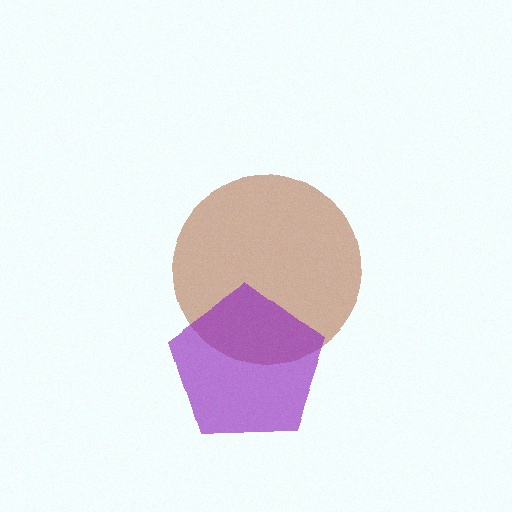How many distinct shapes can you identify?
There are 2 distinct shapes: a brown circle, a purple pentagon.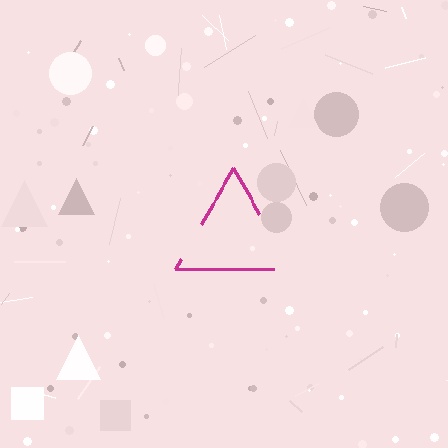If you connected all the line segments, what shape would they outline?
They would outline a triangle.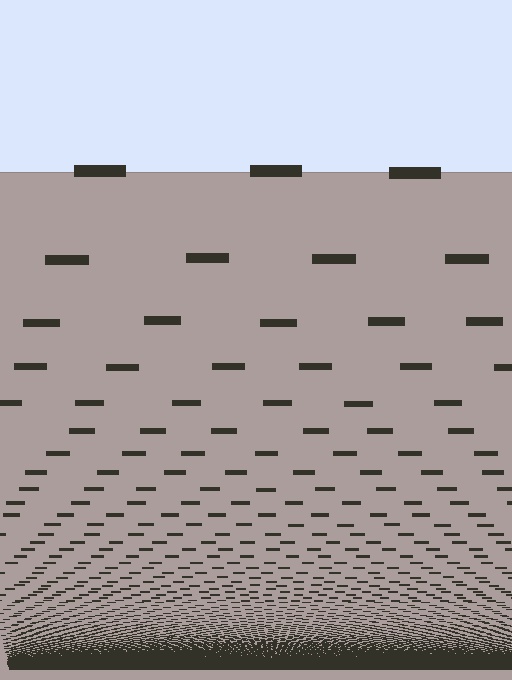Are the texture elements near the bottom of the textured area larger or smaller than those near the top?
Smaller. The gradient is inverted — elements near the bottom are smaller and denser.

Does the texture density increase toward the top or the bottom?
Density increases toward the bottom.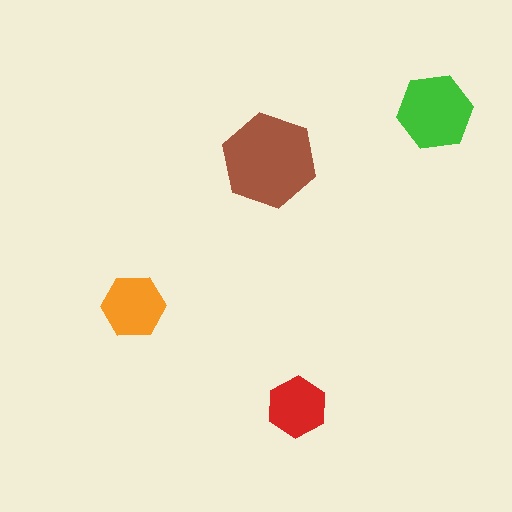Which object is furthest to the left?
The orange hexagon is leftmost.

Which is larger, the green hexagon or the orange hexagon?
The green one.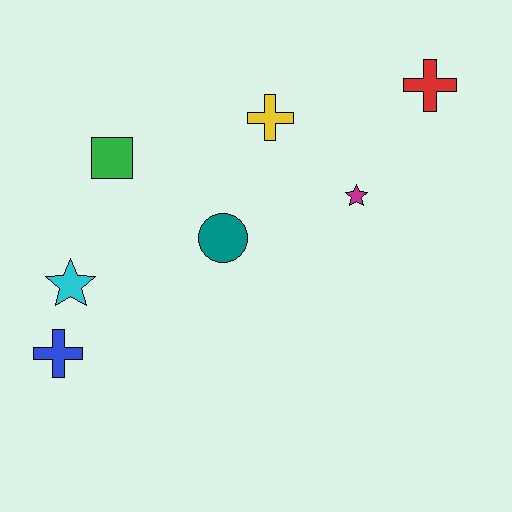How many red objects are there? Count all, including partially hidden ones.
There is 1 red object.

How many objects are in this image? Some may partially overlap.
There are 7 objects.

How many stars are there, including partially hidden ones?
There are 2 stars.